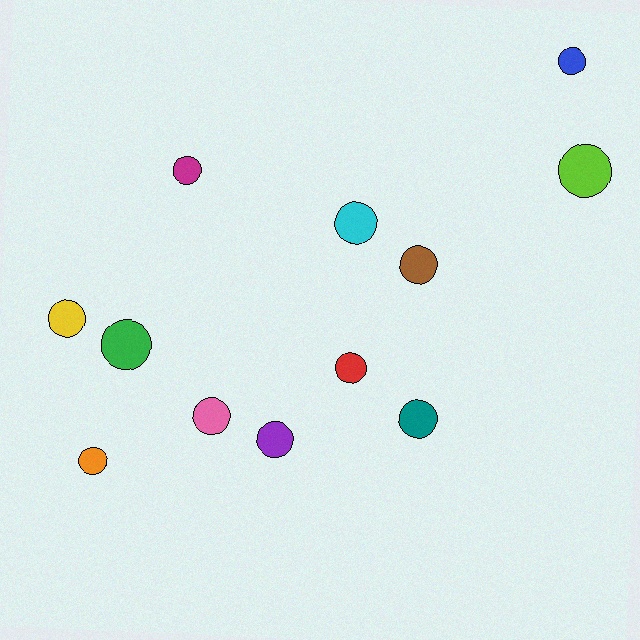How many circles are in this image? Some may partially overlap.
There are 12 circles.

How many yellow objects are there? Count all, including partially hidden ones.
There is 1 yellow object.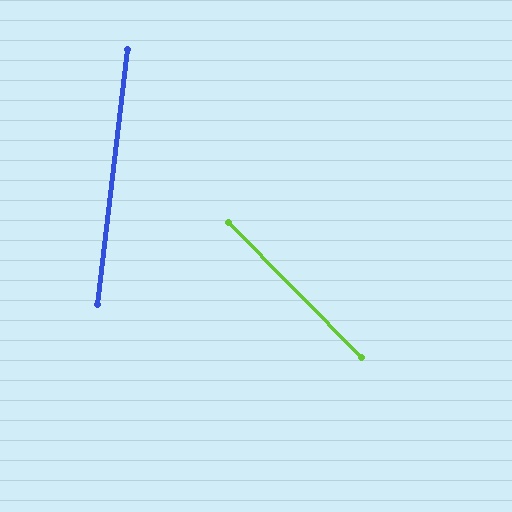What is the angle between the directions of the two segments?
Approximately 51 degrees.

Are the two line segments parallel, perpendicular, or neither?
Neither parallel nor perpendicular — they differ by about 51°.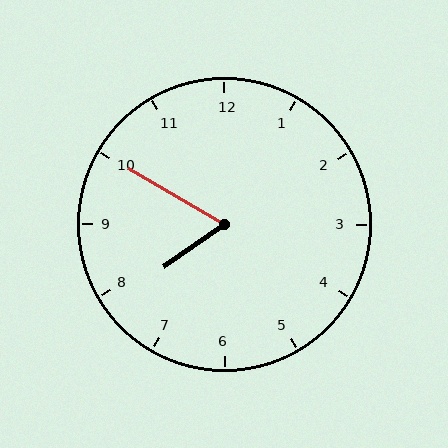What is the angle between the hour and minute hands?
Approximately 65 degrees.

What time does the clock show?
7:50.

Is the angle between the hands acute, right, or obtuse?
It is acute.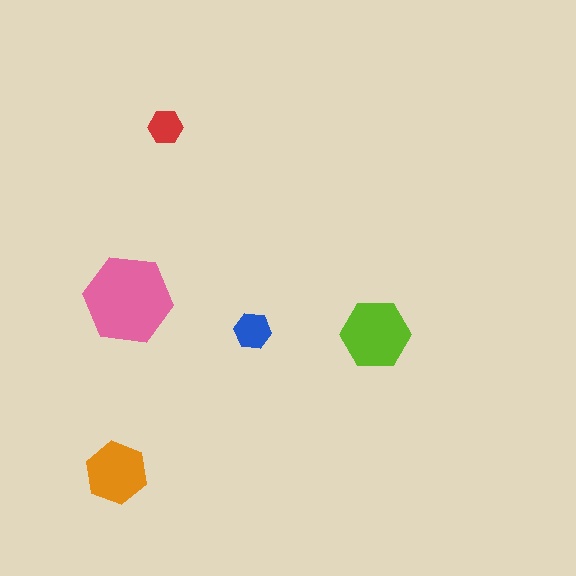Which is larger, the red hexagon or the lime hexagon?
The lime one.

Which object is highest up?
The red hexagon is topmost.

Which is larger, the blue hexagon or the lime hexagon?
The lime one.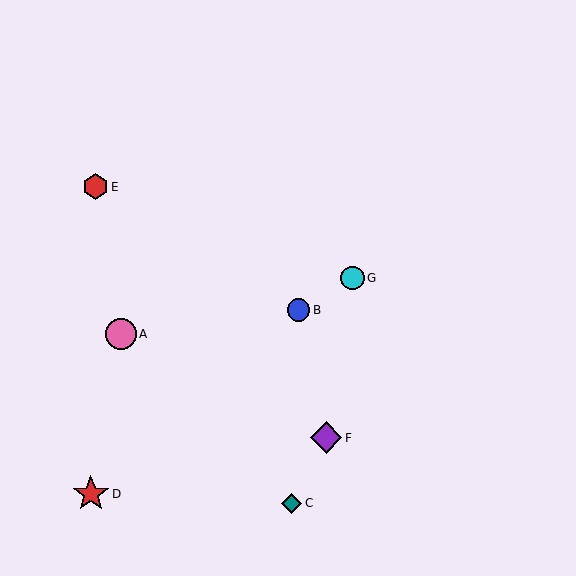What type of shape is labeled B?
Shape B is a blue circle.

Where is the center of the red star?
The center of the red star is at (91, 494).